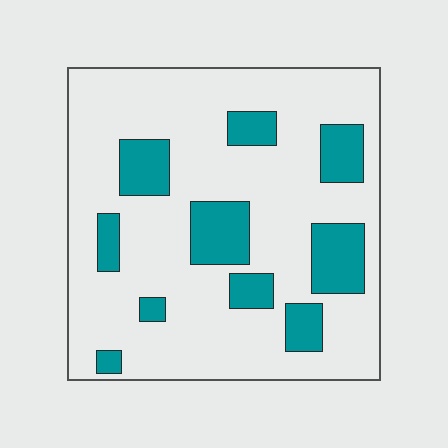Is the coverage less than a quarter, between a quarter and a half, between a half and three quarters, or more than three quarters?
Less than a quarter.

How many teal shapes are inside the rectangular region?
10.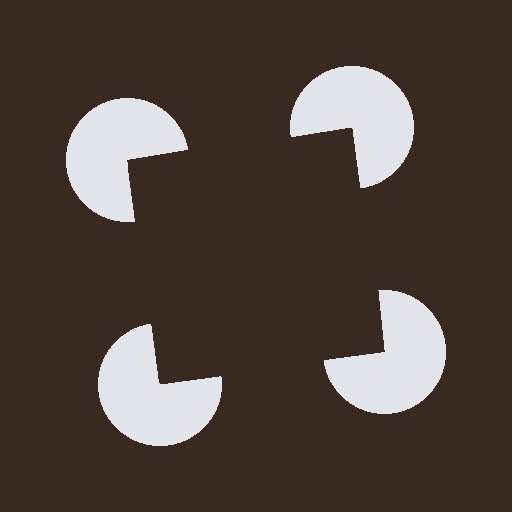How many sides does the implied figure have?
4 sides.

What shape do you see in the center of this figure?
An illusory square — its edges are inferred from the aligned wedge cuts in the pac-man discs, not physically drawn.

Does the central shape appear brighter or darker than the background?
It typically appears slightly darker than the background, even though no actual brightness change is drawn.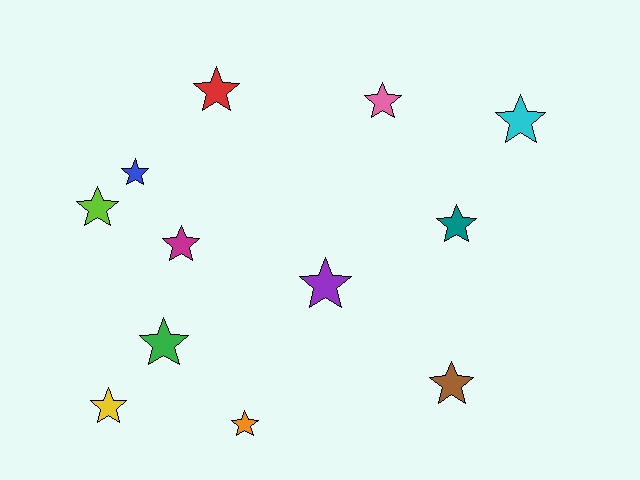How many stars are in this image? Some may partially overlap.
There are 12 stars.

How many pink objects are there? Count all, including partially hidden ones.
There is 1 pink object.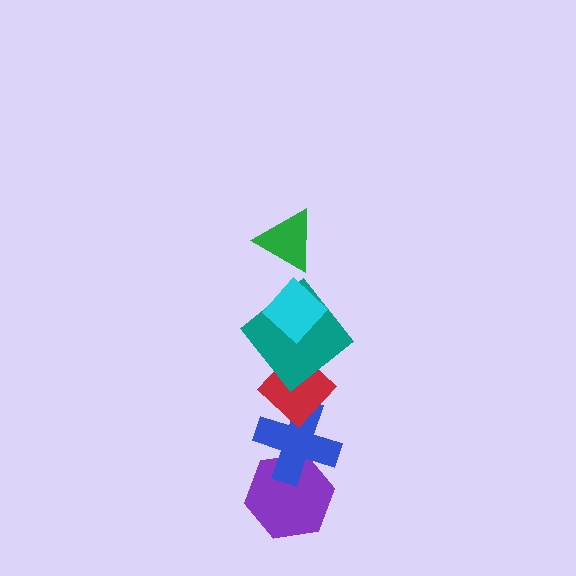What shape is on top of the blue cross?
The red diamond is on top of the blue cross.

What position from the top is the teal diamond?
The teal diamond is 3rd from the top.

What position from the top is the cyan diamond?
The cyan diamond is 2nd from the top.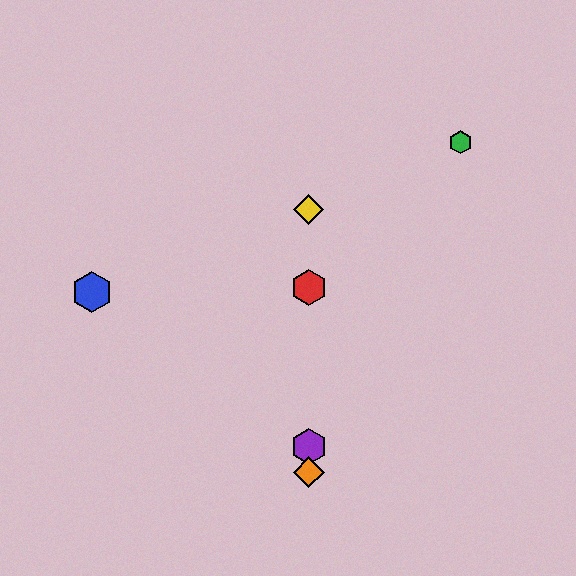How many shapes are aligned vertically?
4 shapes (the red hexagon, the yellow diamond, the purple hexagon, the orange diamond) are aligned vertically.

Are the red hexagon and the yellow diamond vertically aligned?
Yes, both are at x≈309.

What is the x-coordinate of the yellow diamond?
The yellow diamond is at x≈309.